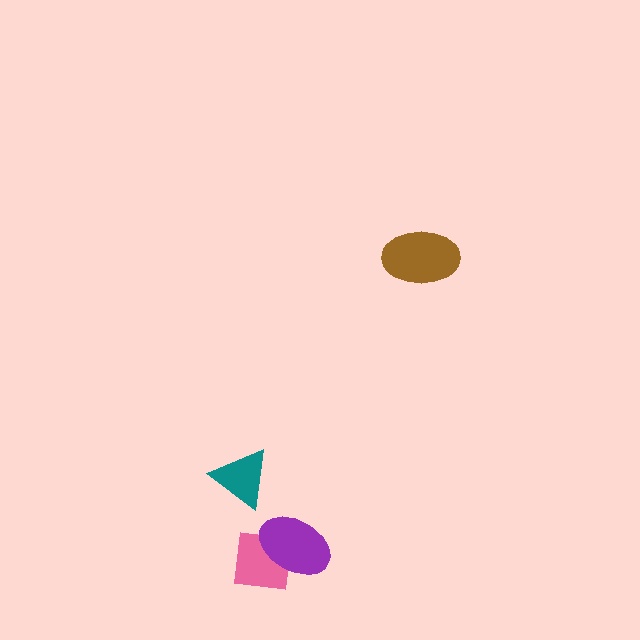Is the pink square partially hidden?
Yes, it is partially covered by another shape.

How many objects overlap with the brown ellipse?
0 objects overlap with the brown ellipse.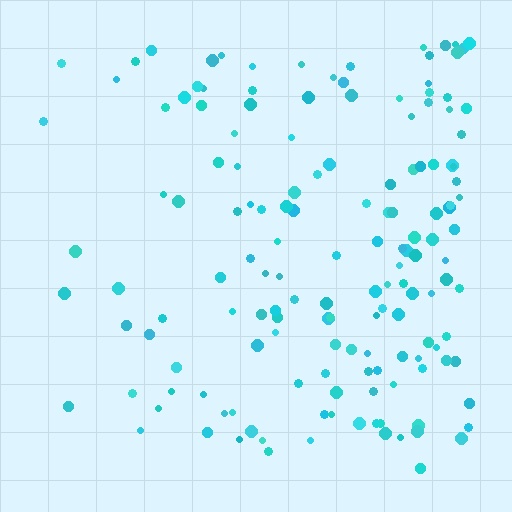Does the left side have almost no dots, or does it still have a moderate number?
Still a moderate number, just noticeably fewer than the right.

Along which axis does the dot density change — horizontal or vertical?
Horizontal.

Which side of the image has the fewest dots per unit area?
The left.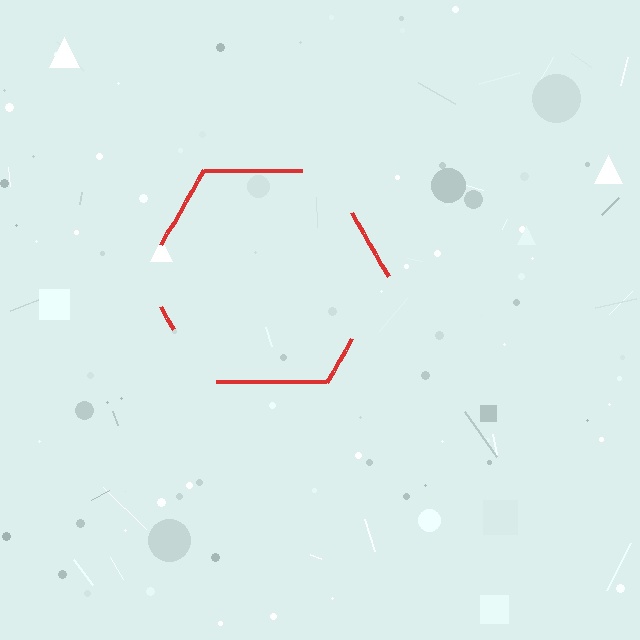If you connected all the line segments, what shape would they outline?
They would outline a hexagon.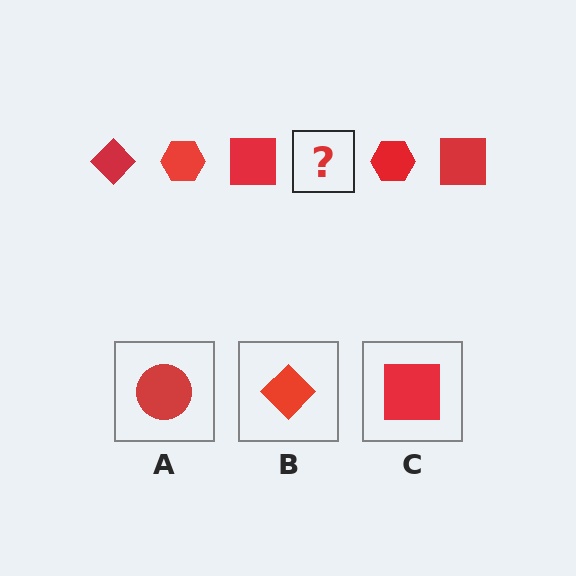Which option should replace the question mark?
Option B.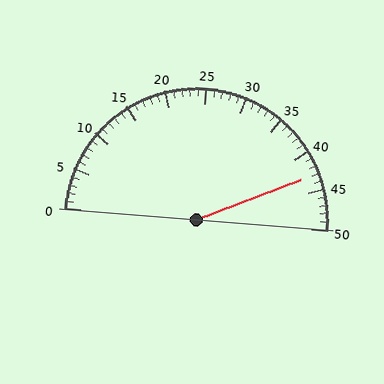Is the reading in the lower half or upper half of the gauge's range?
The reading is in the upper half of the range (0 to 50).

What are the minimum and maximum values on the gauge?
The gauge ranges from 0 to 50.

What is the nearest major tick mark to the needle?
The nearest major tick mark is 45.